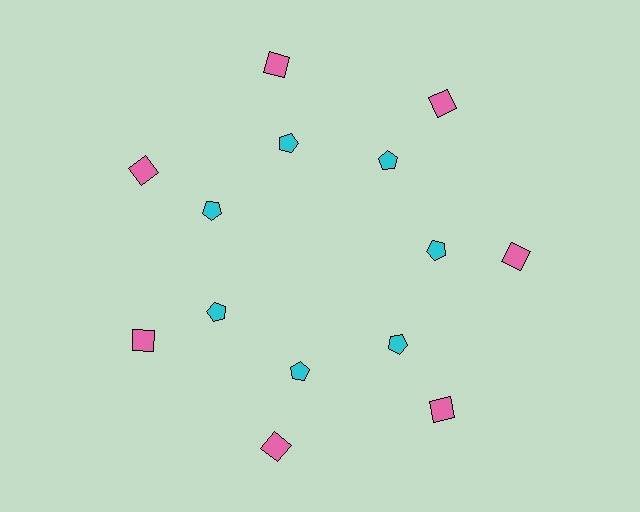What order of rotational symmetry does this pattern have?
This pattern has 7-fold rotational symmetry.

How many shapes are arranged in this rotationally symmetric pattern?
There are 14 shapes, arranged in 7 groups of 2.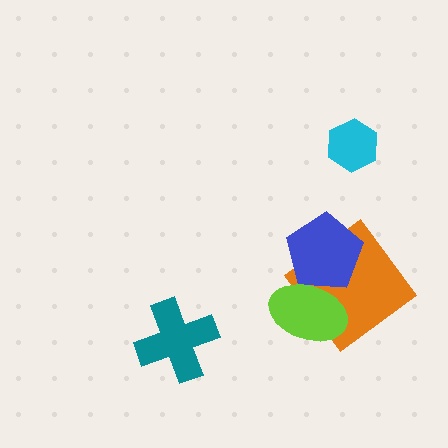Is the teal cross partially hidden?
No, no other shape covers it.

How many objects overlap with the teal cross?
0 objects overlap with the teal cross.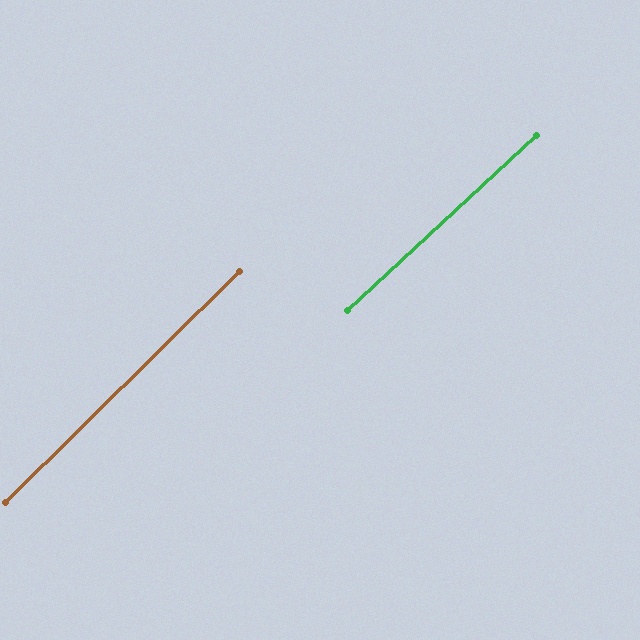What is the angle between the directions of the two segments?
Approximately 2 degrees.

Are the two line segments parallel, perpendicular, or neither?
Parallel — their directions differ by only 1.8°.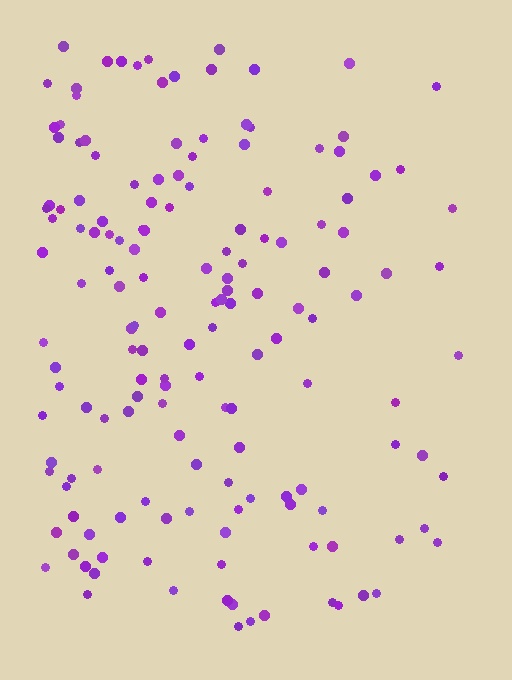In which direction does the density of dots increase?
From right to left, with the left side densest.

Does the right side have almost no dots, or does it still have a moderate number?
Still a moderate number, just noticeably fewer than the left.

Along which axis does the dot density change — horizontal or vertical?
Horizontal.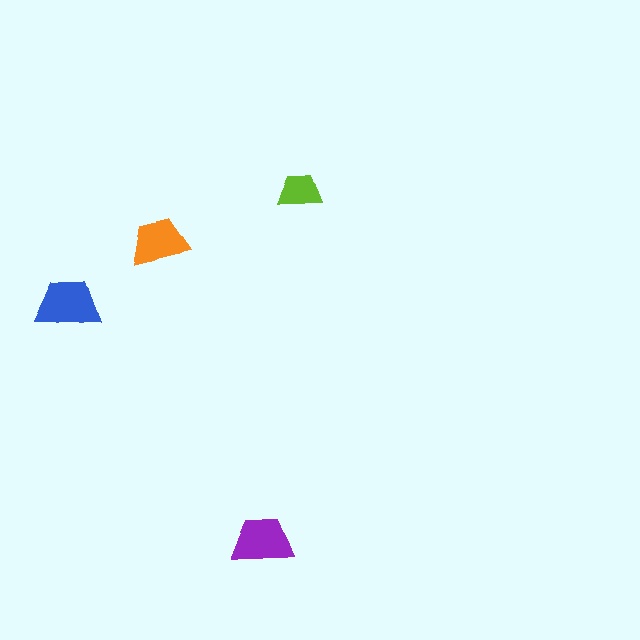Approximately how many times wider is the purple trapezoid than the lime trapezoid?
About 1.5 times wider.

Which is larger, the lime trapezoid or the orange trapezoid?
The orange one.